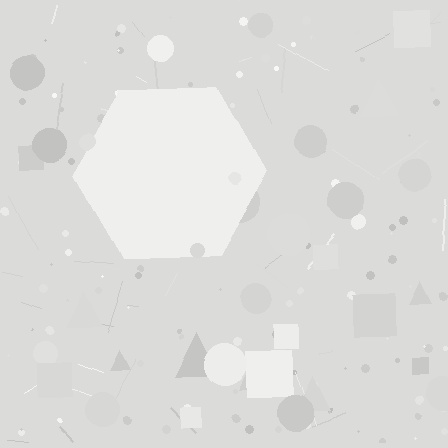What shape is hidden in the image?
A hexagon is hidden in the image.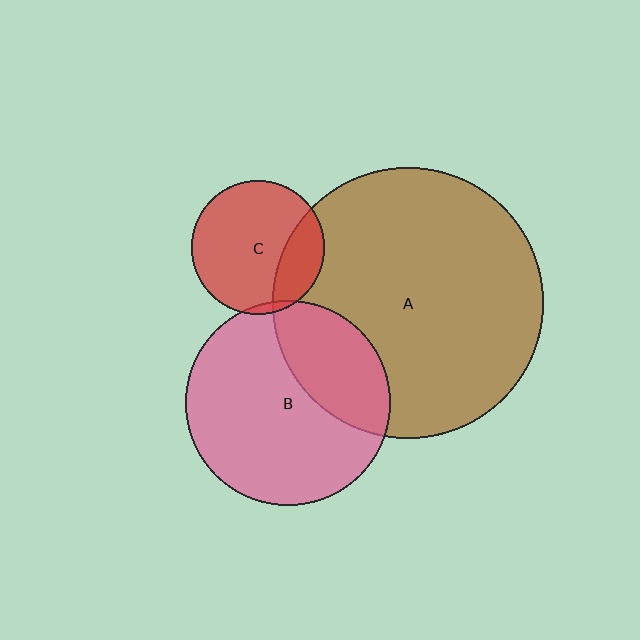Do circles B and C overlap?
Yes.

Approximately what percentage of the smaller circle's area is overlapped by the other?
Approximately 5%.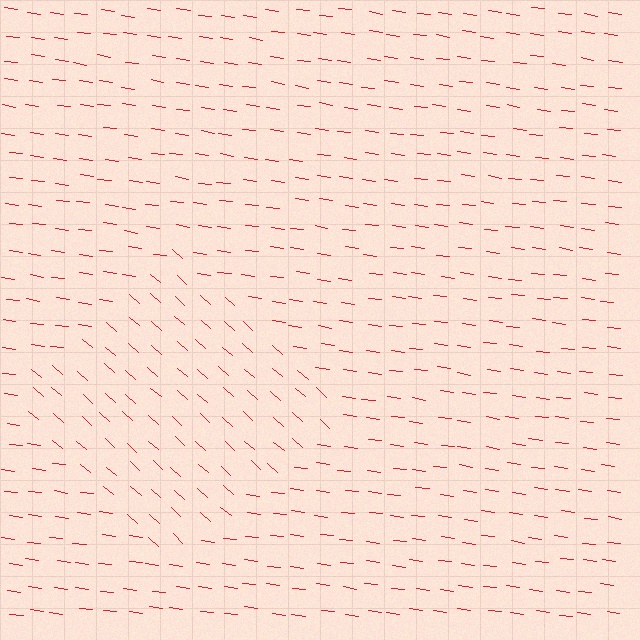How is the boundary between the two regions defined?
The boundary is defined purely by a change in line orientation (approximately 34 degrees difference). All lines are the same color and thickness.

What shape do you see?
I see a diamond.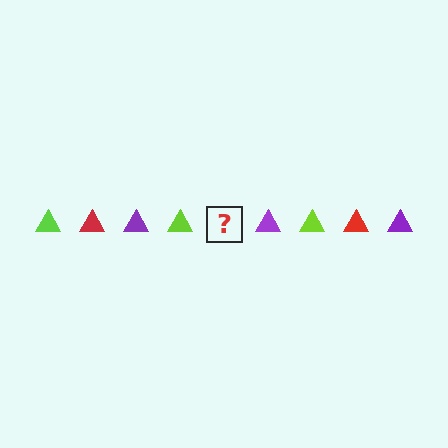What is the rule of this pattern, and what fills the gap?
The rule is that the pattern cycles through lime, red, purple triangles. The gap should be filled with a red triangle.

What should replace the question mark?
The question mark should be replaced with a red triangle.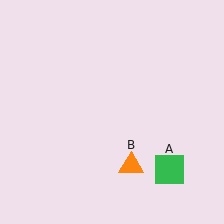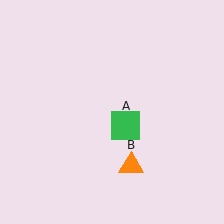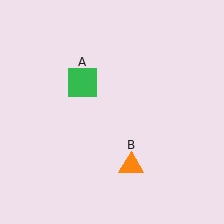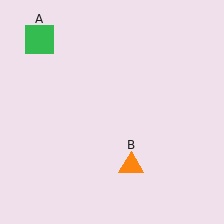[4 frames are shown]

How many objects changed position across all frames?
1 object changed position: green square (object A).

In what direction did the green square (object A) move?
The green square (object A) moved up and to the left.